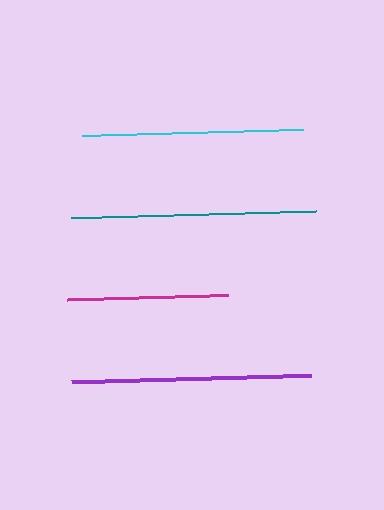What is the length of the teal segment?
The teal segment is approximately 245 pixels long.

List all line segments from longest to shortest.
From longest to shortest: teal, purple, cyan, magenta.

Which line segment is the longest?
The teal line is the longest at approximately 245 pixels.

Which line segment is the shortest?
The magenta line is the shortest at approximately 162 pixels.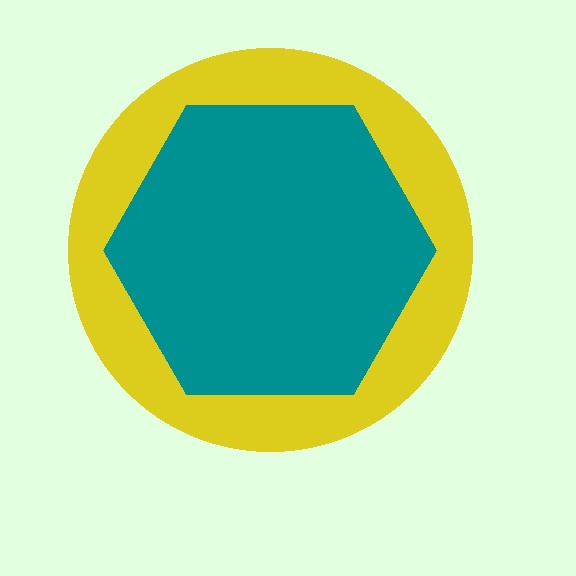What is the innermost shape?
The teal hexagon.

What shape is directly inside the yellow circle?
The teal hexagon.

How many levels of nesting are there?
2.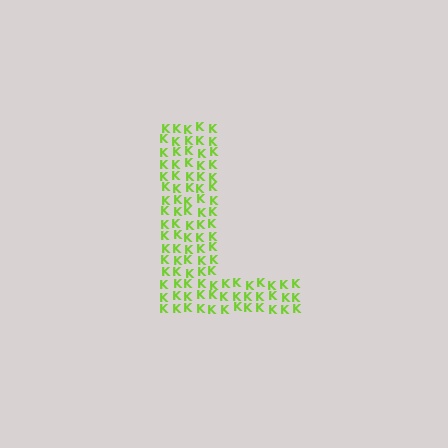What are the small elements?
The small elements are letter K's.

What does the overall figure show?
The overall figure shows the letter L.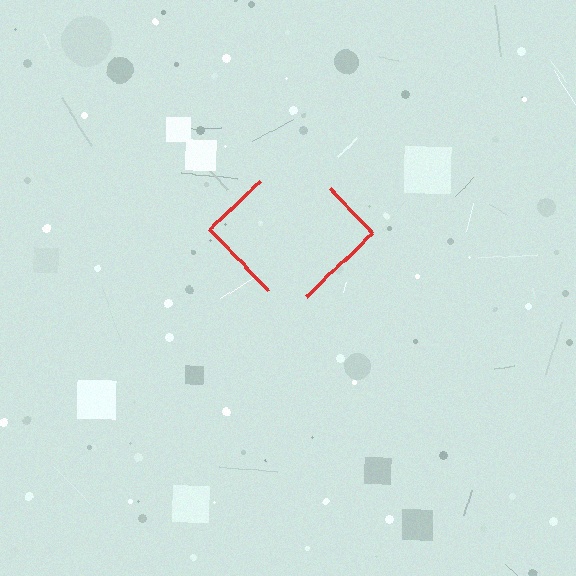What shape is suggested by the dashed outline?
The dashed outline suggests a diamond.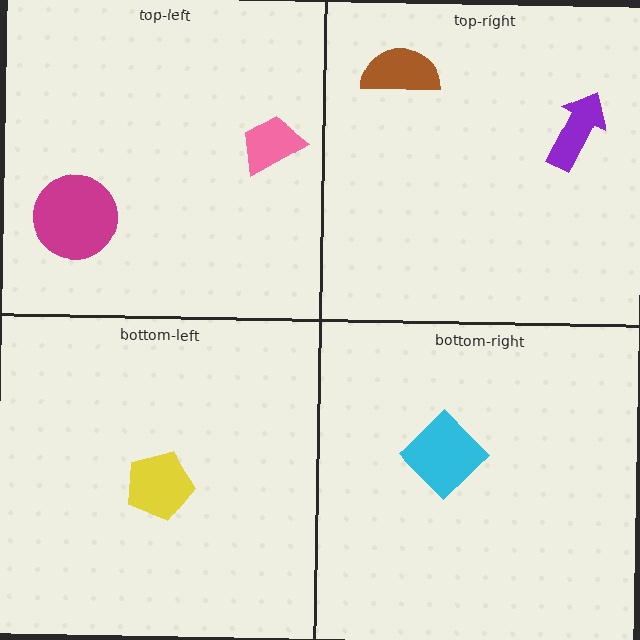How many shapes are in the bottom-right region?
1.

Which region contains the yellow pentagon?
The bottom-left region.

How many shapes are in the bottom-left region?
1.